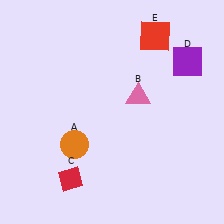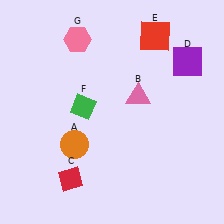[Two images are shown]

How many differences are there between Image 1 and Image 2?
There are 2 differences between the two images.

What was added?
A green diamond (F), a pink hexagon (G) were added in Image 2.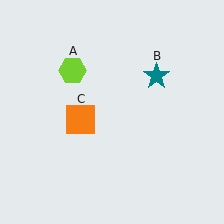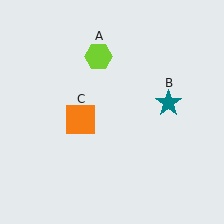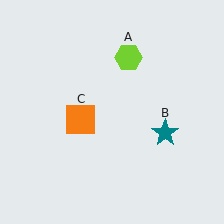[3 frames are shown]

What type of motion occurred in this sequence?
The lime hexagon (object A), teal star (object B) rotated clockwise around the center of the scene.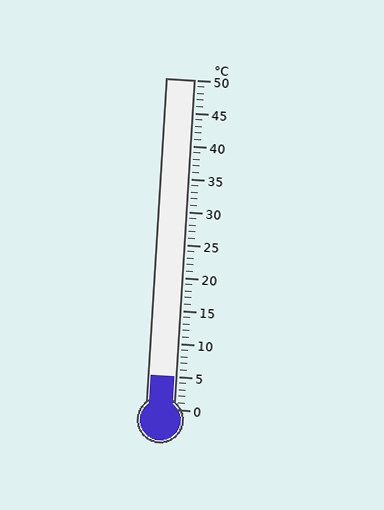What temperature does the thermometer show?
The thermometer shows approximately 5°C.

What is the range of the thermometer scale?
The thermometer scale ranges from 0°C to 50°C.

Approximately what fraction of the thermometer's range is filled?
The thermometer is filled to approximately 10% of its range.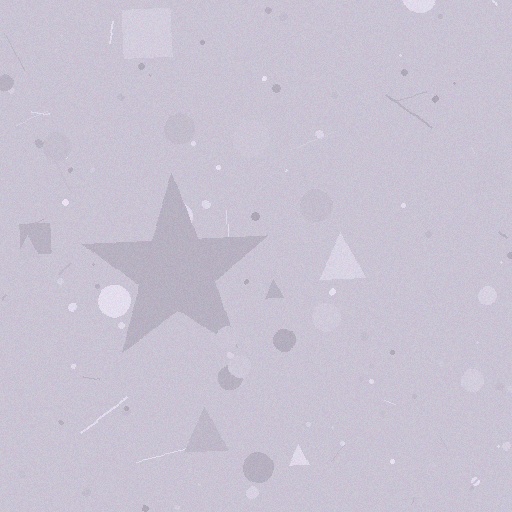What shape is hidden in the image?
A star is hidden in the image.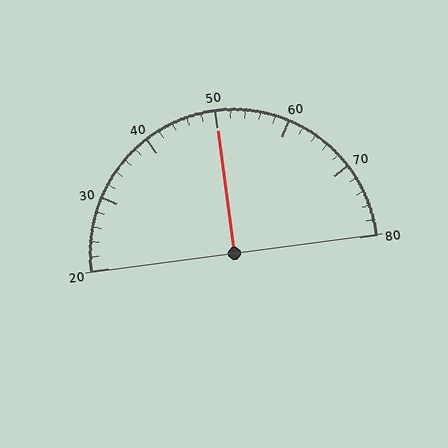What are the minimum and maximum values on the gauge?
The gauge ranges from 20 to 80.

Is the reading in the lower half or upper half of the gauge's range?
The reading is in the upper half of the range (20 to 80).